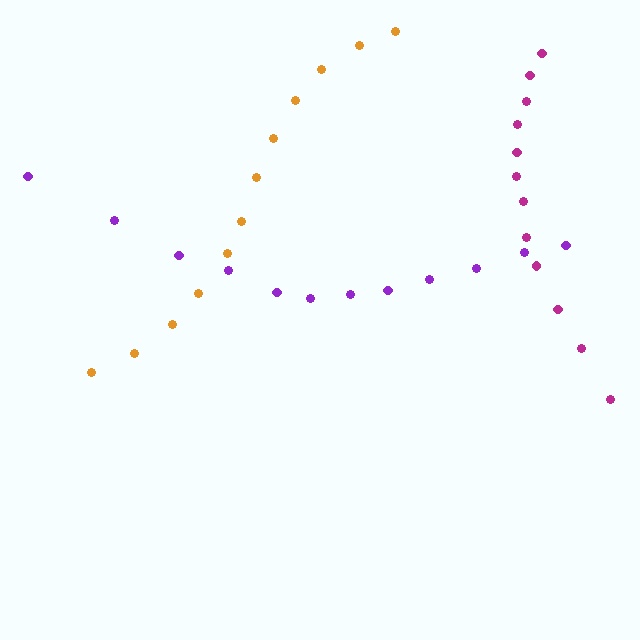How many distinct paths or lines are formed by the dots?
There are 3 distinct paths.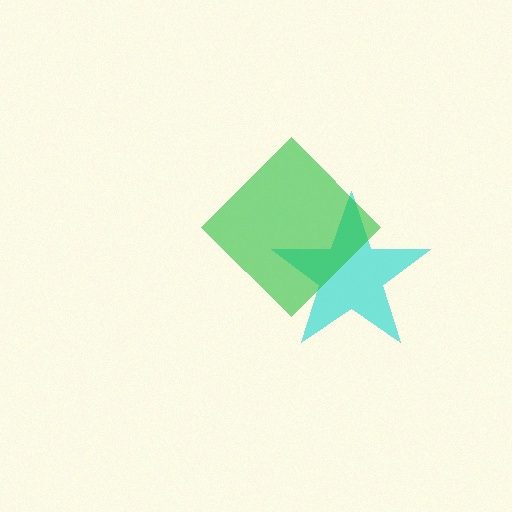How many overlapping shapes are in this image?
There are 2 overlapping shapes in the image.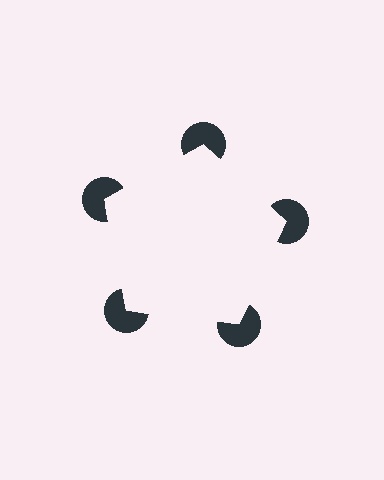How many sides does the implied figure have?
5 sides.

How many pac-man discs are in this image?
There are 5 — one at each vertex of the illusory pentagon.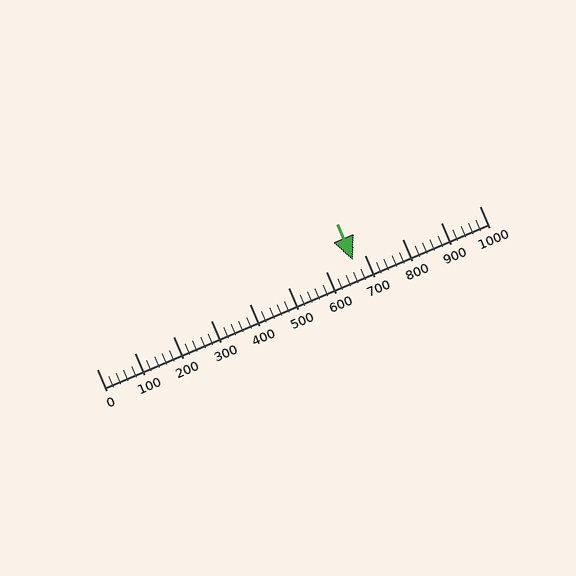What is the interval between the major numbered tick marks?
The major tick marks are spaced 100 units apart.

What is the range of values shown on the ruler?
The ruler shows values from 0 to 1000.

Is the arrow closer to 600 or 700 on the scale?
The arrow is closer to 700.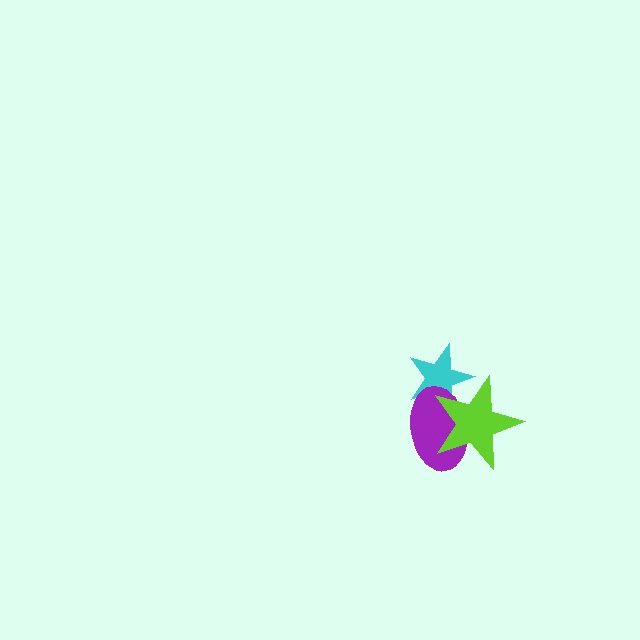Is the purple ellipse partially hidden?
Yes, it is partially covered by another shape.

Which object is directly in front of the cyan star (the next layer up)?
The purple ellipse is directly in front of the cyan star.